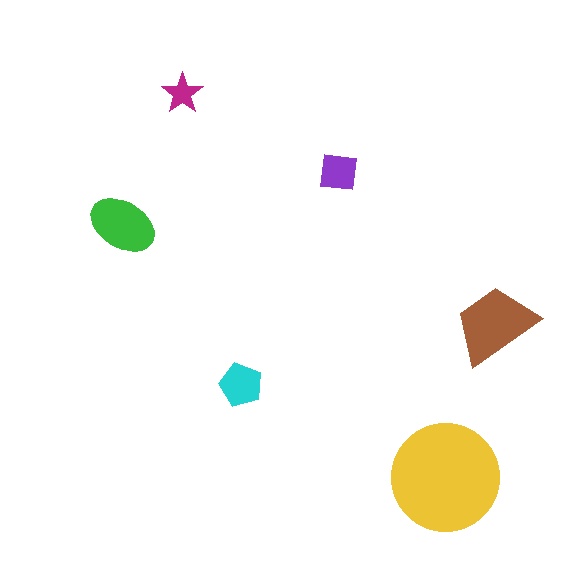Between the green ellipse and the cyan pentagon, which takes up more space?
The green ellipse.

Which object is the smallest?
The magenta star.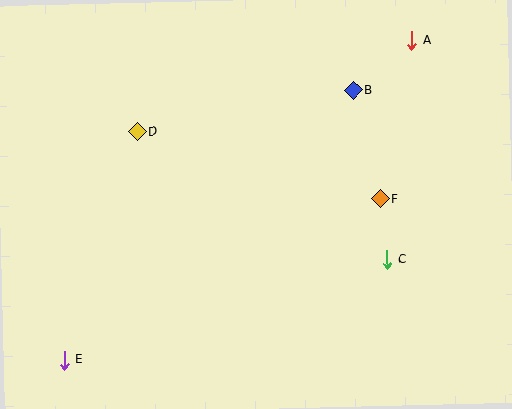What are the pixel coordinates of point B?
Point B is at (353, 90).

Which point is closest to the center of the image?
Point F at (380, 199) is closest to the center.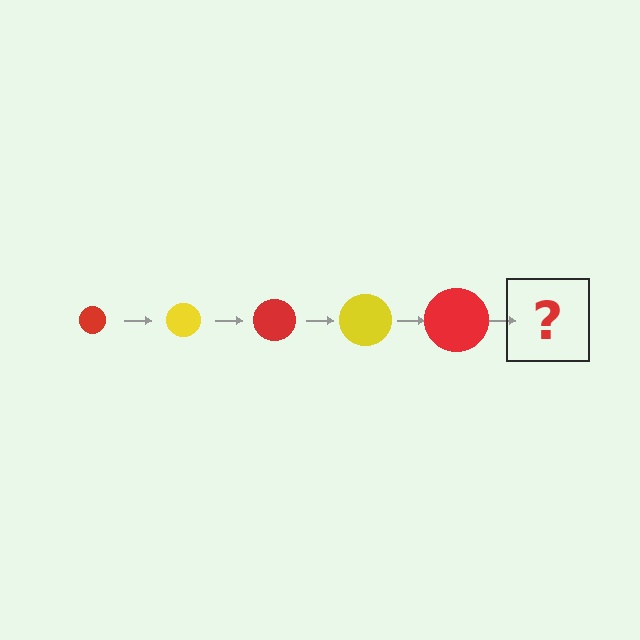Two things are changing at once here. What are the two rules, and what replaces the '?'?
The two rules are that the circle grows larger each step and the color cycles through red and yellow. The '?' should be a yellow circle, larger than the previous one.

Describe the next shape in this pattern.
It should be a yellow circle, larger than the previous one.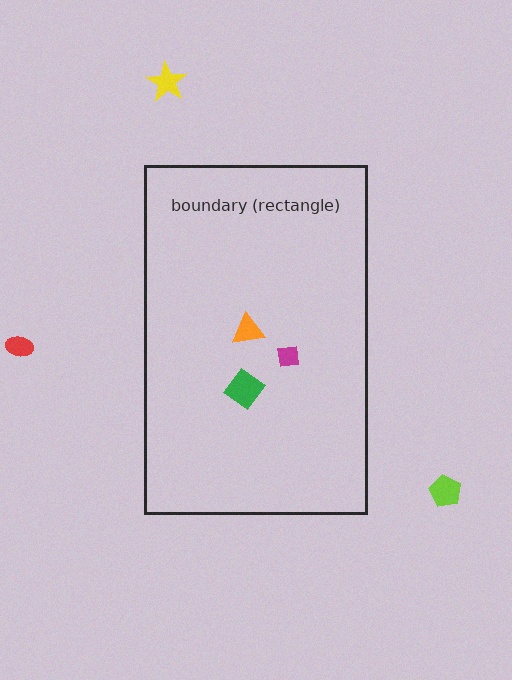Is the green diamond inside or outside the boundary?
Inside.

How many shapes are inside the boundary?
3 inside, 3 outside.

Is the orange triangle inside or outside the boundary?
Inside.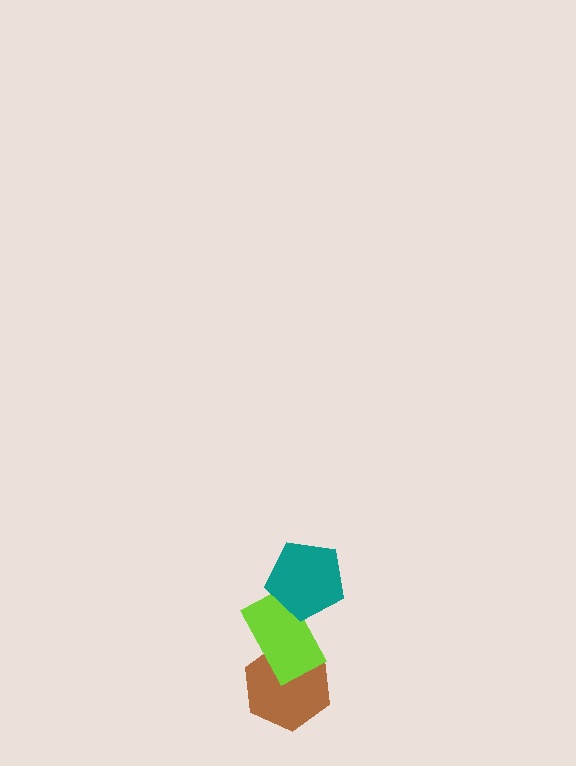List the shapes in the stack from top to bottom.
From top to bottom: the teal pentagon, the lime rectangle, the brown hexagon.